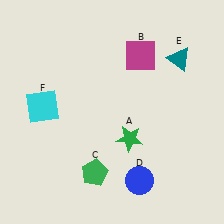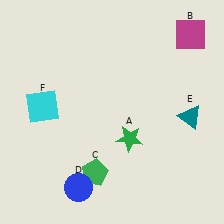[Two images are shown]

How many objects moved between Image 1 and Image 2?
3 objects moved between the two images.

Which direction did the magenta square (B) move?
The magenta square (B) moved right.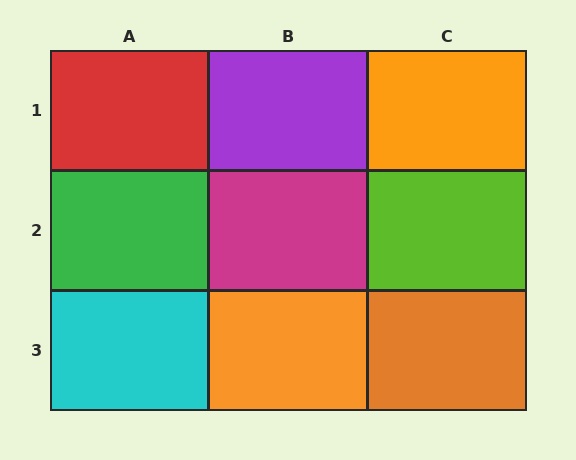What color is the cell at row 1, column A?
Red.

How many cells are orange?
3 cells are orange.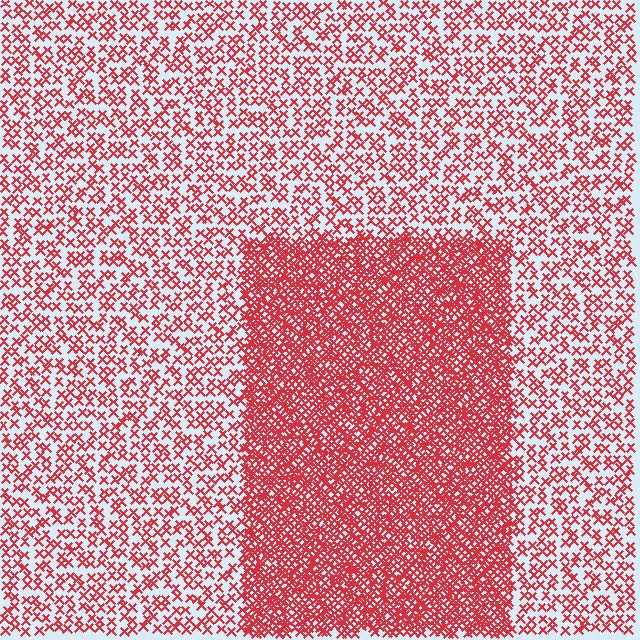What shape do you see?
I see a rectangle.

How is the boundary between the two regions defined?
The boundary is defined by a change in element density (approximately 2.6x ratio). All elements are the same color, size, and shape.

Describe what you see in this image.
The image contains small red elements arranged at two different densities. A rectangle-shaped region is visible where the elements are more densely packed than the surrounding area.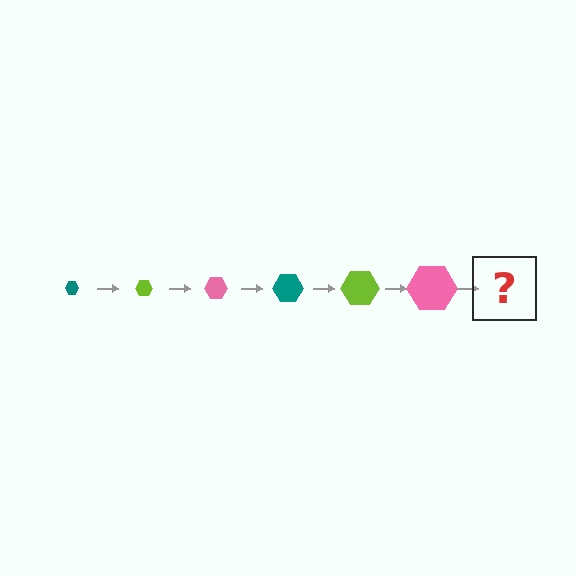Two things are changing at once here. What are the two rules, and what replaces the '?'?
The two rules are that the hexagon grows larger each step and the color cycles through teal, lime, and pink. The '?' should be a teal hexagon, larger than the previous one.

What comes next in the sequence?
The next element should be a teal hexagon, larger than the previous one.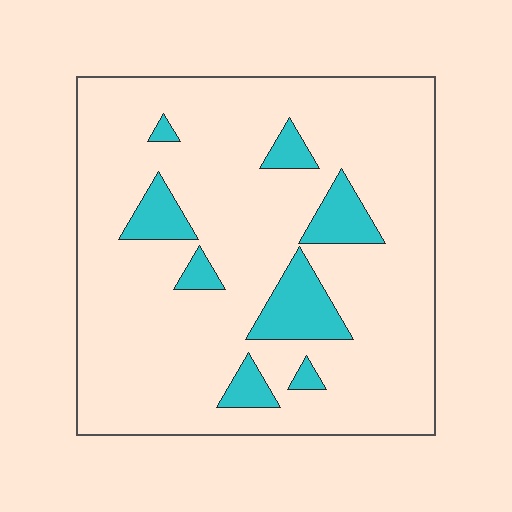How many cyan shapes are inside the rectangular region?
8.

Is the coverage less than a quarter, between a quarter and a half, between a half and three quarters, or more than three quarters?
Less than a quarter.